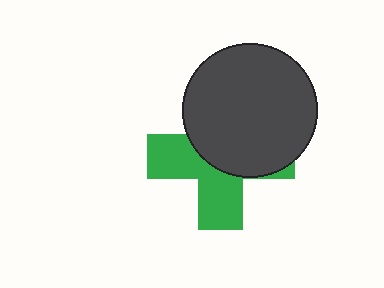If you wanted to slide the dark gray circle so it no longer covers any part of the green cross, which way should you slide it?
Slide it up — that is the most direct way to separate the two shapes.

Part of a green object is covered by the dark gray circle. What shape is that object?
It is a cross.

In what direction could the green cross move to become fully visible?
The green cross could move down. That would shift it out from behind the dark gray circle entirely.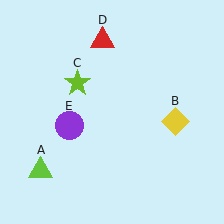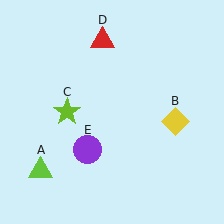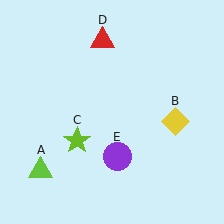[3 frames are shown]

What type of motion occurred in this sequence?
The lime star (object C), purple circle (object E) rotated counterclockwise around the center of the scene.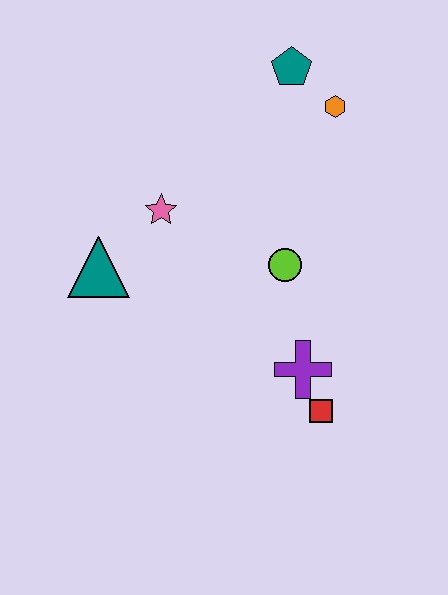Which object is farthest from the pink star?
The red square is farthest from the pink star.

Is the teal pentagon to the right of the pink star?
Yes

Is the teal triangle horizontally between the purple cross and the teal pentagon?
No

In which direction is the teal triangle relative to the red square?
The teal triangle is to the left of the red square.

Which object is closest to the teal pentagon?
The orange hexagon is closest to the teal pentagon.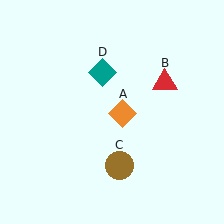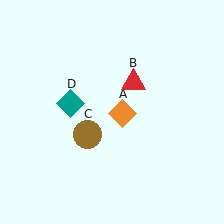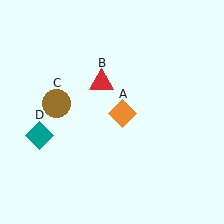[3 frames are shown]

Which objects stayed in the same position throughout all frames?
Orange diamond (object A) remained stationary.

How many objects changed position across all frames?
3 objects changed position: red triangle (object B), brown circle (object C), teal diamond (object D).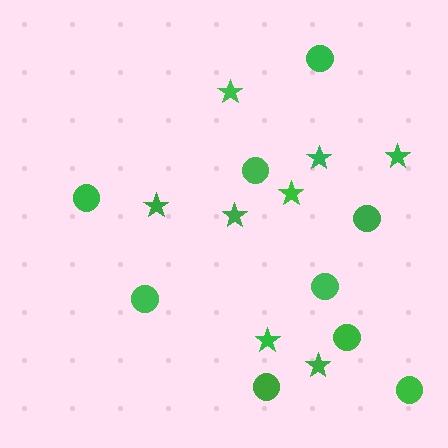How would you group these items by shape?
There are 2 groups: one group of stars (8) and one group of circles (9).